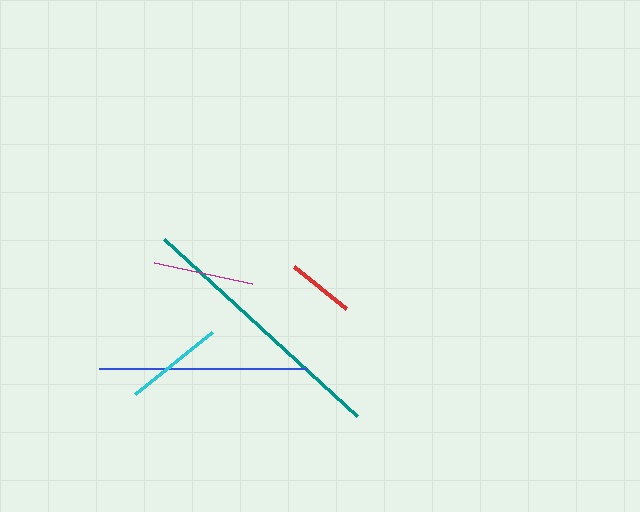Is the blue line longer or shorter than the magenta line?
The blue line is longer than the magenta line.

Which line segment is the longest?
The teal line is the longest at approximately 262 pixels.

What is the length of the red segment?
The red segment is approximately 66 pixels long.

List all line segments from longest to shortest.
From longest to shortest: teal, blue, magenta, cyan, red.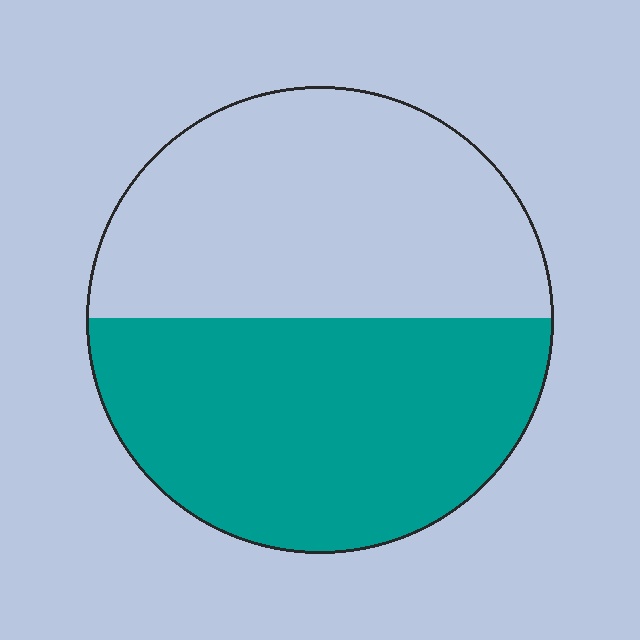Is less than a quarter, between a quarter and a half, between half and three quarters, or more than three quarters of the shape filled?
Between half and three quarters.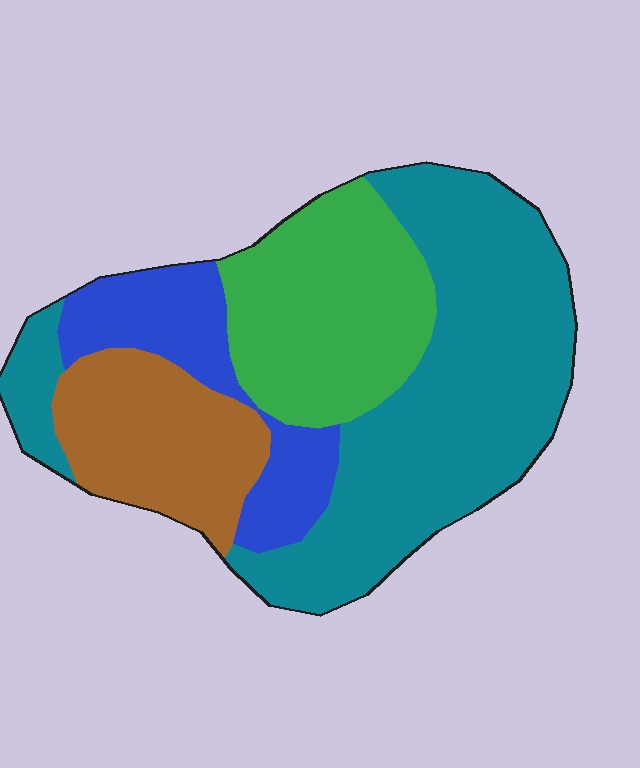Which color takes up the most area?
Teal, at roughly 45%.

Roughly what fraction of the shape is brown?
Brown covers 17% of the shape.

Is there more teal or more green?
Teal.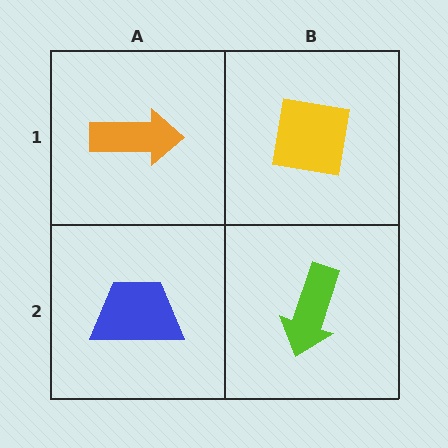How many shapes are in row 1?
2 shapes.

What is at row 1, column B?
A yellow square.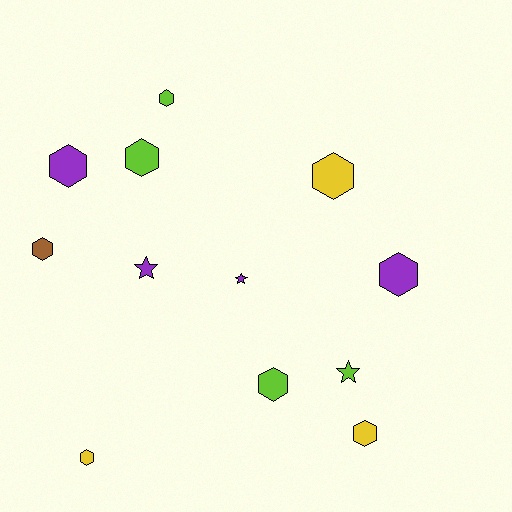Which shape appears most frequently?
Hexagon, with 9 objects.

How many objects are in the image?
There are 12 objects.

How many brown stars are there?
There are no brown stars.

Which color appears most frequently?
Lime, with 4 objects.